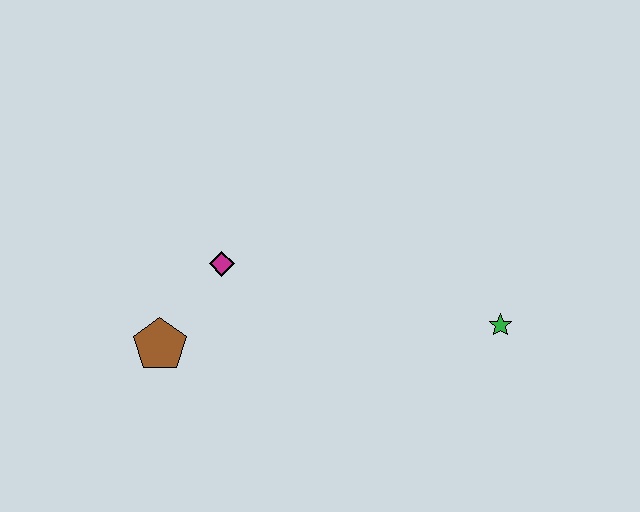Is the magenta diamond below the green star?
No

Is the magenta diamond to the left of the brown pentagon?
No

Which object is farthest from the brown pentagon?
The green star is farthest from the brown pentagon.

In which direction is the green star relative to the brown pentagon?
The green star is to the right of the brown pentagon.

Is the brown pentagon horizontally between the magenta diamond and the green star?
No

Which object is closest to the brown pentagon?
The magenta diamond is closest to the brown pentagon.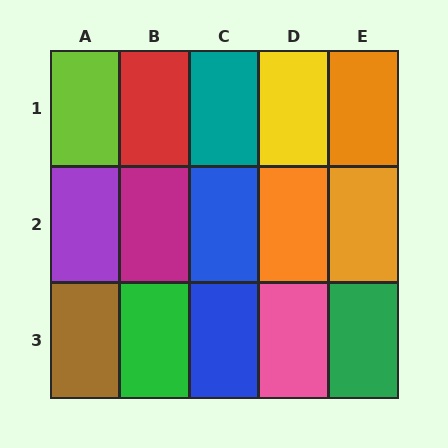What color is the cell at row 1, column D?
Yellow.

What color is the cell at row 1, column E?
Orange.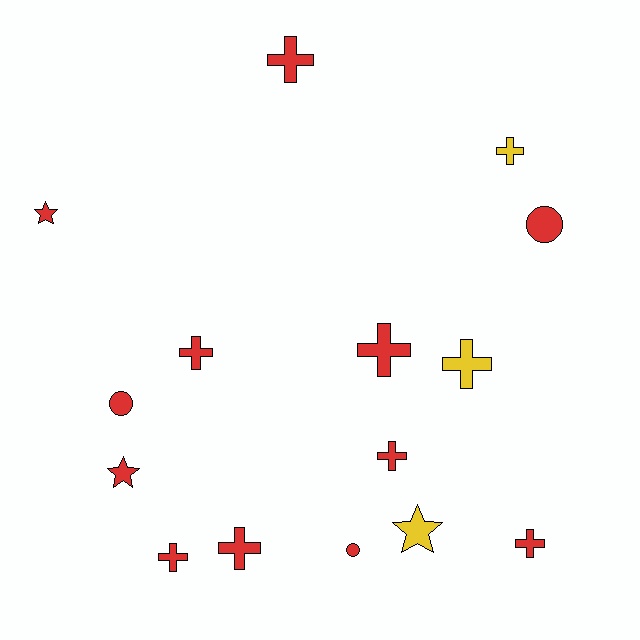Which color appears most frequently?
Red, with 12 objects.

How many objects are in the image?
There are 15 objects.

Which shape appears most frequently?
Cross, with 9 objects.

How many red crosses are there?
There are 7 red crosses.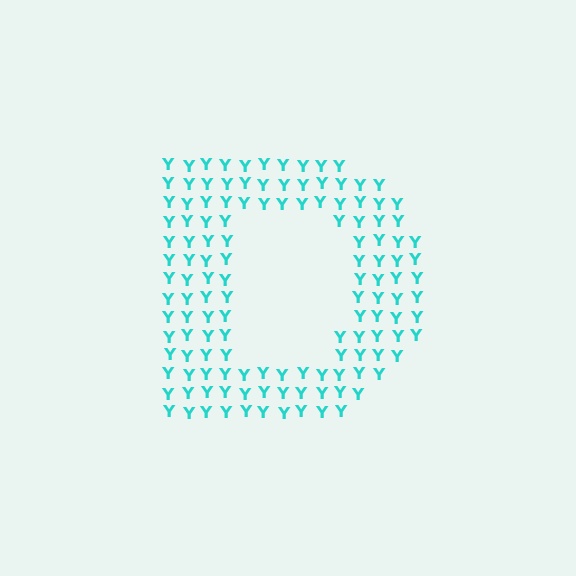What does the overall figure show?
The overall figure shows the letter D.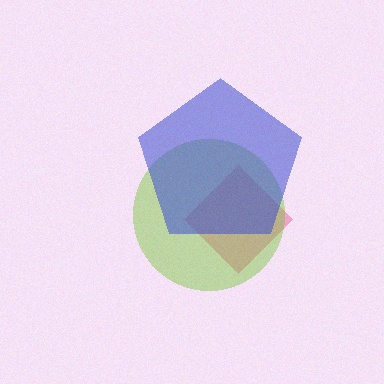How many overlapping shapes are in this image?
There are 3 overlapping shapes in the image.